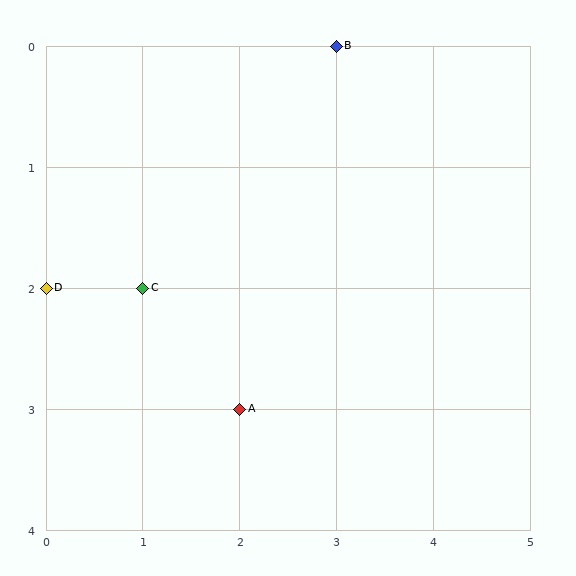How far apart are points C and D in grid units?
Points C and D are 1 column apart.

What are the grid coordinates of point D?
Point D is at grid coordinates (0, 2).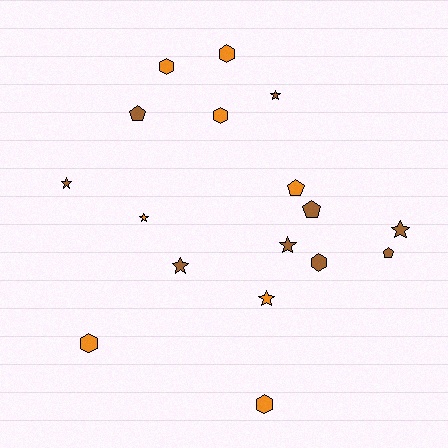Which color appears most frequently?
Brown, with 9 objects.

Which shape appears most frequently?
Star, with 7 objects.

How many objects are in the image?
There are 17 objects.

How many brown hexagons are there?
There is 1 brown hexagon.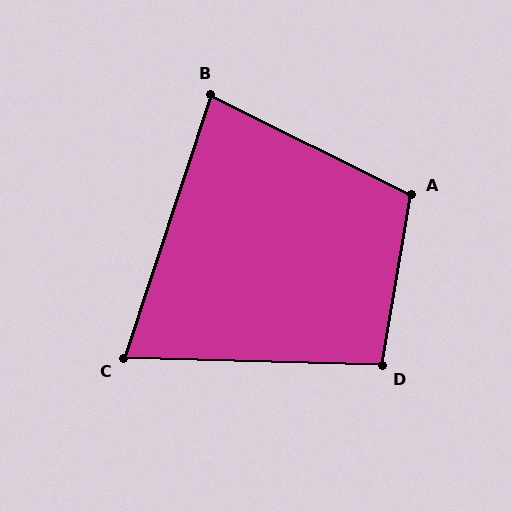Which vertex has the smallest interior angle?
C, at approximately 73 degrees.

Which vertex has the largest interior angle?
A, at approximately 107 degrees.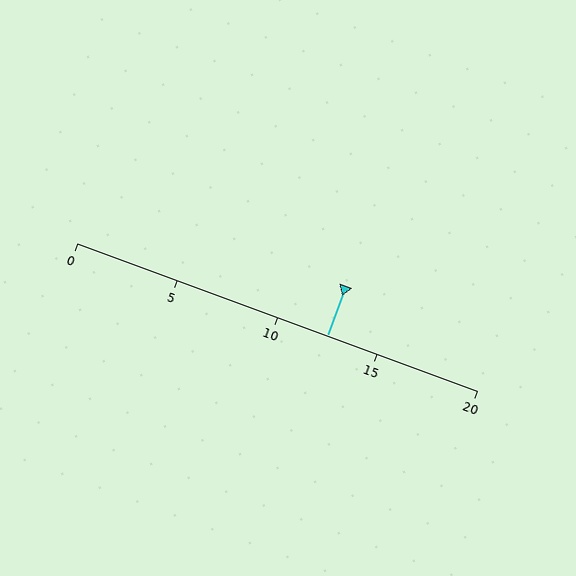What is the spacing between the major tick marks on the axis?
The major ticks are spaced 5 apart.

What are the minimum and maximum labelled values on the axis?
The axis runs from 0 to 20.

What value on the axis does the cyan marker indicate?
The marker indicates approximately 12.5.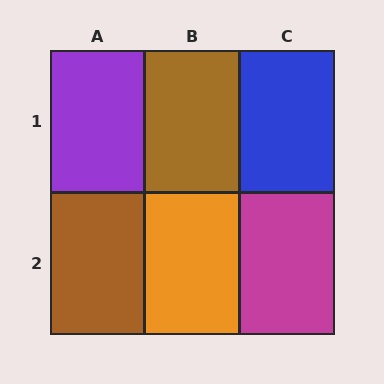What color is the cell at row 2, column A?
Brown.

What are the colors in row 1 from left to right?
Purple, brown, blue.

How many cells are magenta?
1 cell is magenta.